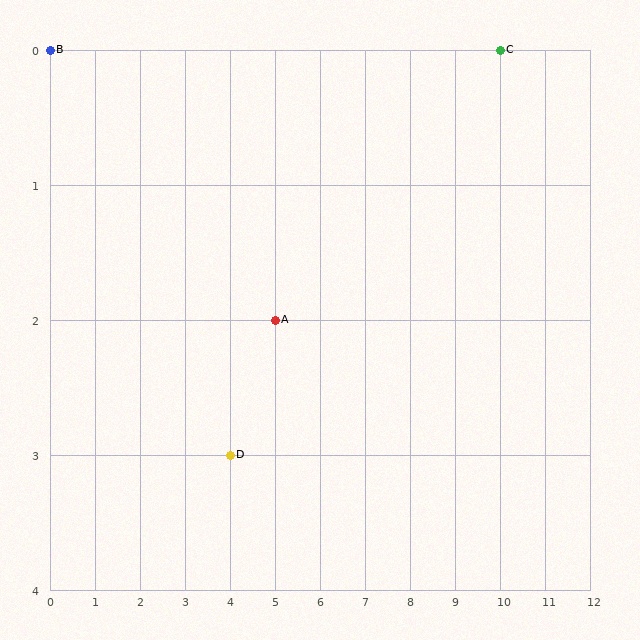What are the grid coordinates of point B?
Point B is at grid coordinates (0, 0).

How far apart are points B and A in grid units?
Points B and A are 5 columns and 2 rows apart (about 5.4 grid units diagonally).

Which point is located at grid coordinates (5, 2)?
Point A is at (5, 2).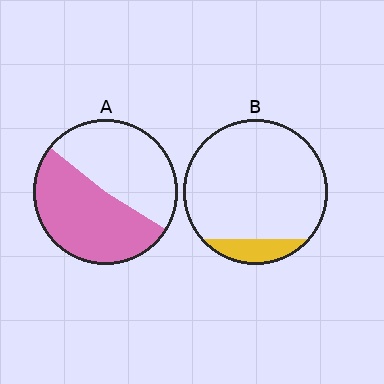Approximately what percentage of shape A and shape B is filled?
A is approximately 50% and B is approximately 10%.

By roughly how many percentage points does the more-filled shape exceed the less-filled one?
By roughly 40 percentage points (A over B).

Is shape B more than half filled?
No.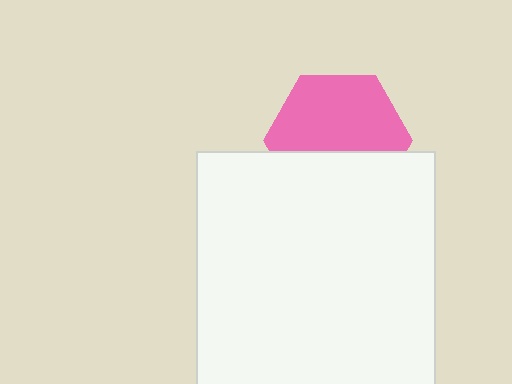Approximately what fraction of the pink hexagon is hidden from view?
Roughly 39% of the pink hexagon is hidden behind the white square.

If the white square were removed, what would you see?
You would see the complete pink hexagon.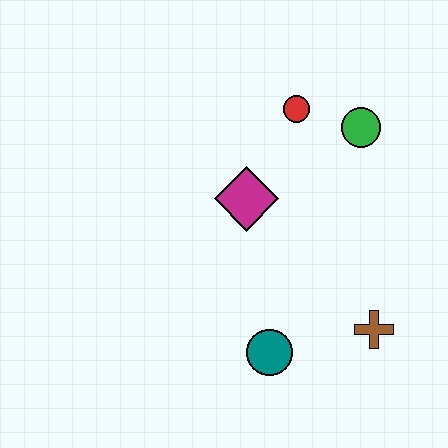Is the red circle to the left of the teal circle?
No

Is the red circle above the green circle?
Yes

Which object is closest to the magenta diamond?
The red circle is closest to the magenta diamond.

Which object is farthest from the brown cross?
The red circle is farthest from the brown cross.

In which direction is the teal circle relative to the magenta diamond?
The teal circle is below the magenta diamond.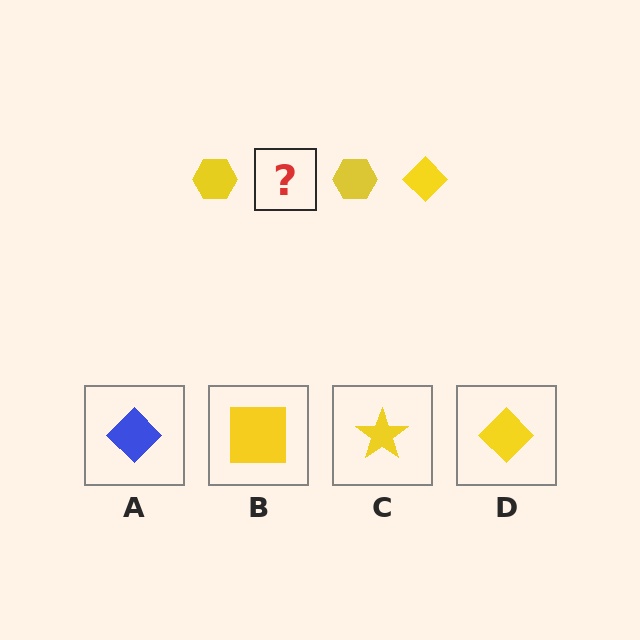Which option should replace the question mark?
Option D.